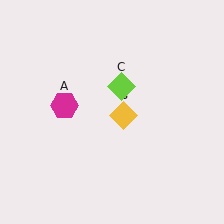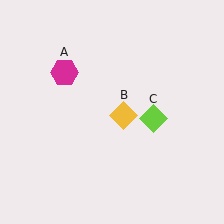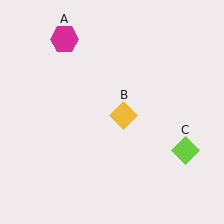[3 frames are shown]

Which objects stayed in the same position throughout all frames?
Yellow diamond (object B) remained stationary.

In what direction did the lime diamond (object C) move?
The lime diamond (object C) moved down and to the right.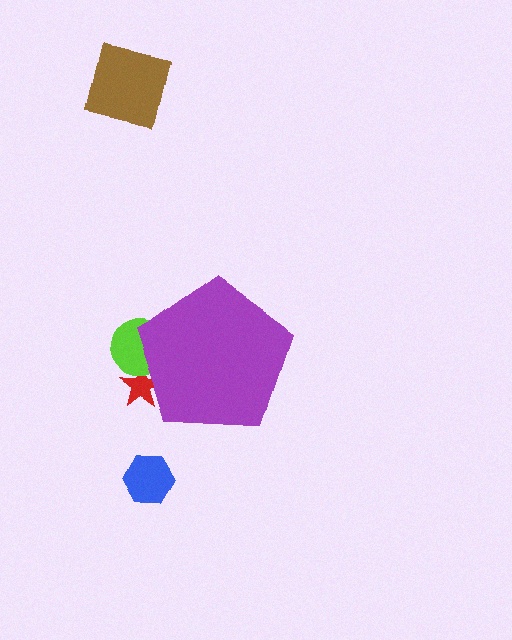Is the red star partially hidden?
Yes, the red star is partially hidden behind the purple pentagon.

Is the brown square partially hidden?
No, the brown square is fully visible.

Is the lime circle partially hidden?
Yes, the lime circle is partially hidden behind the purple pentagon.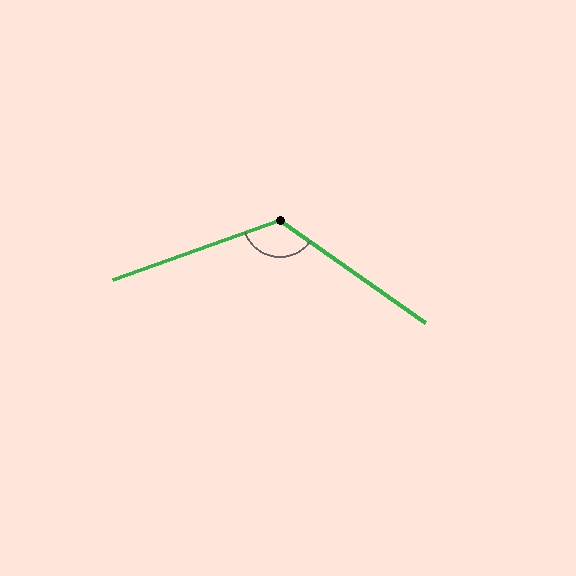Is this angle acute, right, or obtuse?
It is obtuse.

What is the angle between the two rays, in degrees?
Approximately 125 degrees.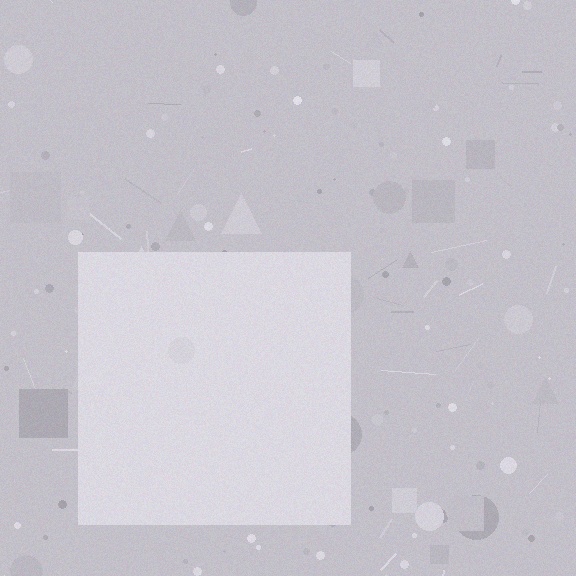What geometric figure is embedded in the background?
A square is embedded in the background.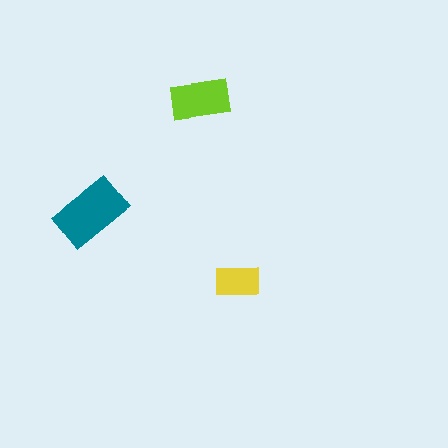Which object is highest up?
The lime rectangle is topmost.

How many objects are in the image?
There are 3 objects in the image.